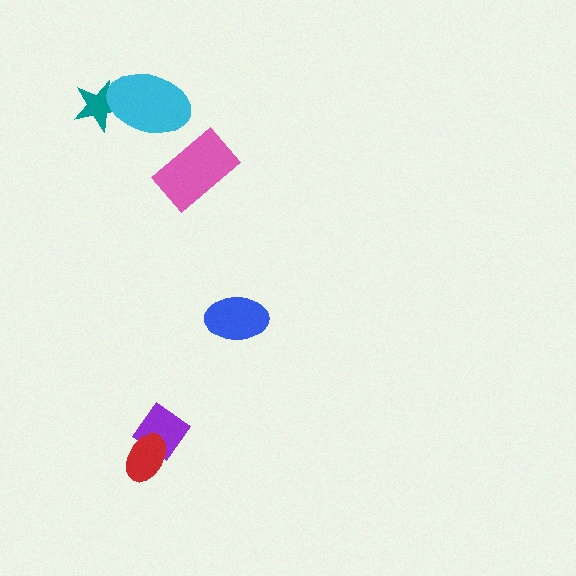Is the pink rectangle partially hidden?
No, no other shape covers it.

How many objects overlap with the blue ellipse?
0 objects overlap with the blue ellipse.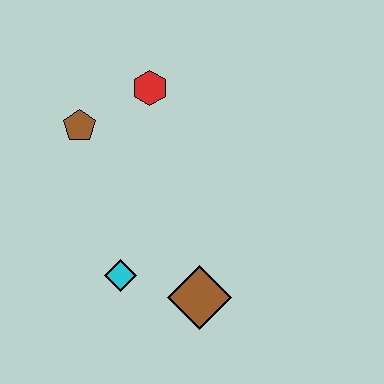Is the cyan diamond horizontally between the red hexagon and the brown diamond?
No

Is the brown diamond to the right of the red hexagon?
Yes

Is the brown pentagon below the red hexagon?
Yes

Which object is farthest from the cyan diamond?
The red hexagon is farthest from the cyan diamond.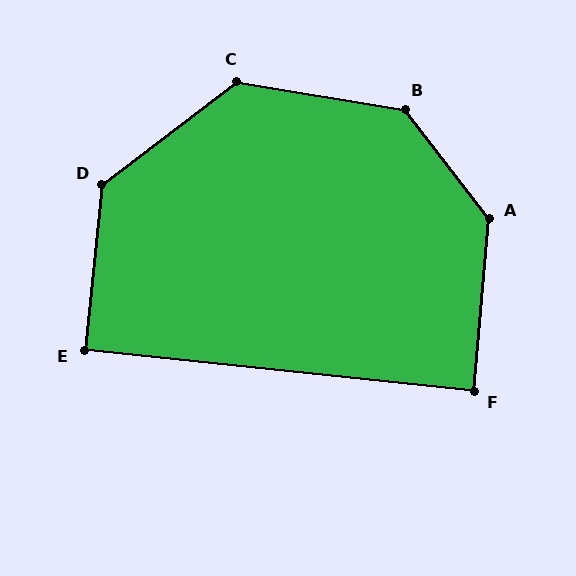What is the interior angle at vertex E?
Approximately 90 degrees (approximately right).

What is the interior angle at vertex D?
Approximately 133 degrees (obtuse).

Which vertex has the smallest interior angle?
F, at approximately 89 degrees.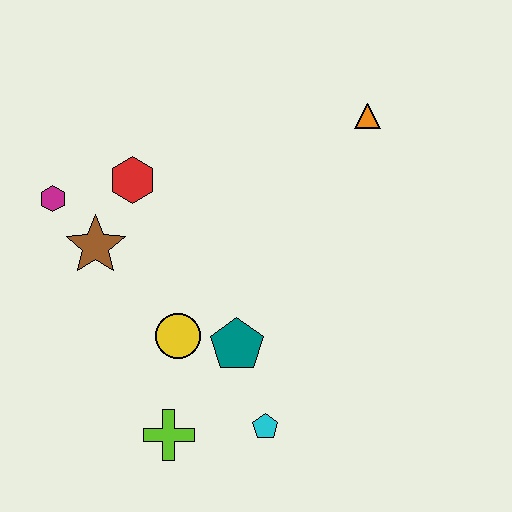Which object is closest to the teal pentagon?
The yellow circle is closest to the teal pentagon.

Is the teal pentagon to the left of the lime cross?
No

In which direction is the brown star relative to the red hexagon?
The brown star is below the red hexagon.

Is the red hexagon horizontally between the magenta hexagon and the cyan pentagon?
Yes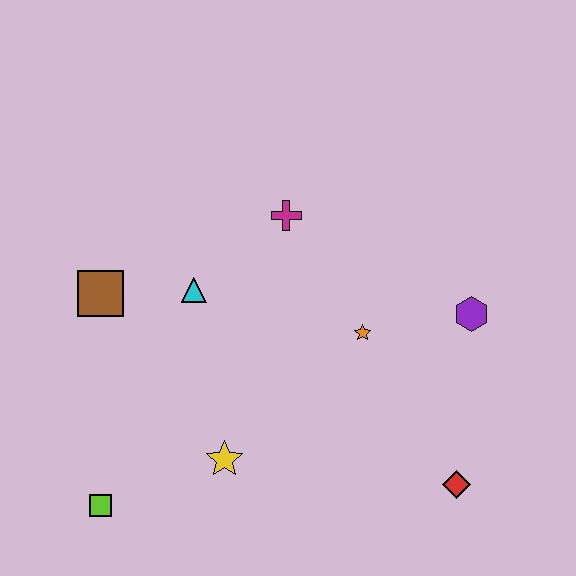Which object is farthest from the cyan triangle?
The red diamond is farthest from the cyan triangle.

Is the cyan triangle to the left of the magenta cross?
Yes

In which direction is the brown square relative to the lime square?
The brown square is above the lime square.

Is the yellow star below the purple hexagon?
Yes